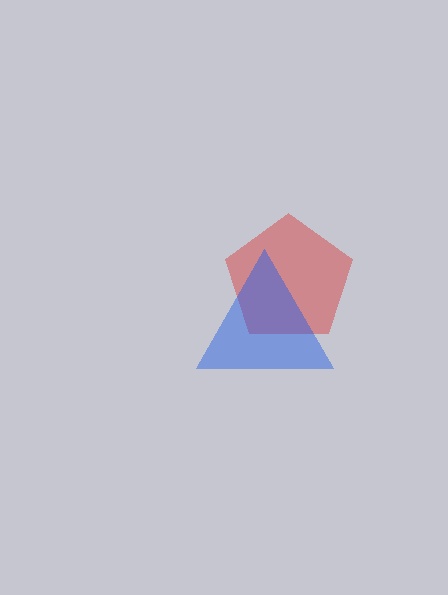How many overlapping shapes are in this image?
There are 2 overlapping shapes in the image.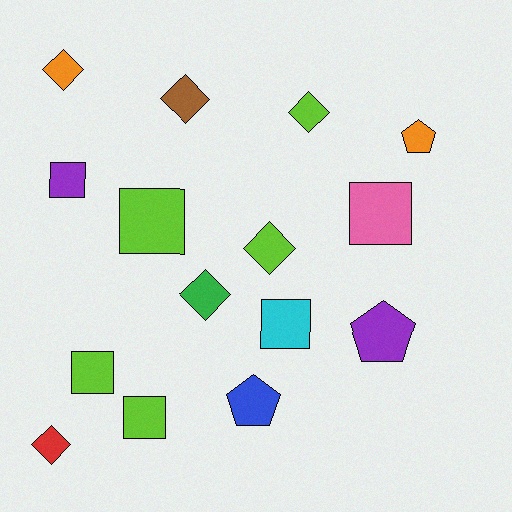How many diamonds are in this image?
There are 6 diamonds.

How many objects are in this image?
There are 15 objects.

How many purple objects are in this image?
There are 2 purple objects.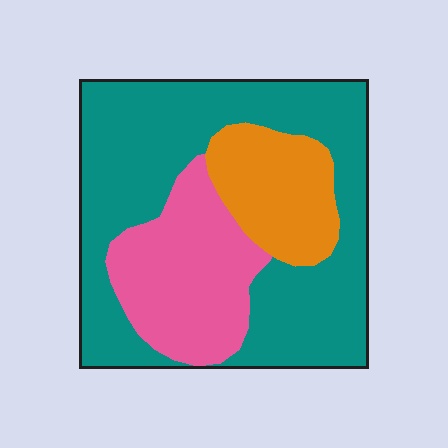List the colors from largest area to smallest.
From largest to smallest: teal, pink, orange.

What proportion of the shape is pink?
Pink takes up about one quarter (1/4) of the shape.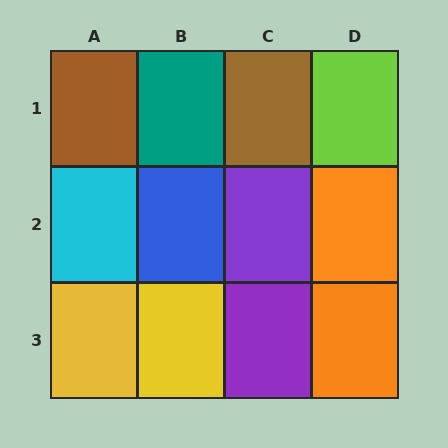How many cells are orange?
2 cells are orange.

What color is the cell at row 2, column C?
Purple.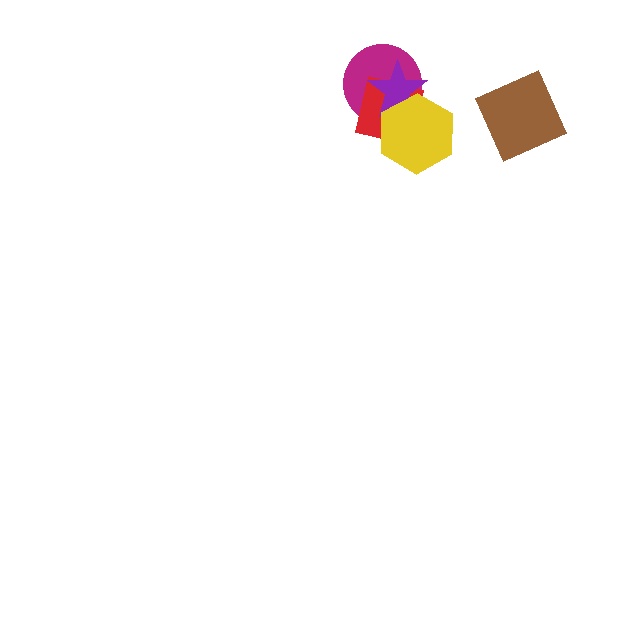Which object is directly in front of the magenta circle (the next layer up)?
The red square is directly in front of the magenta circle.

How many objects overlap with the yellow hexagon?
3 objects overlap with the yellow hexagon.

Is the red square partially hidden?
Yes, it is partially covered by another shape.